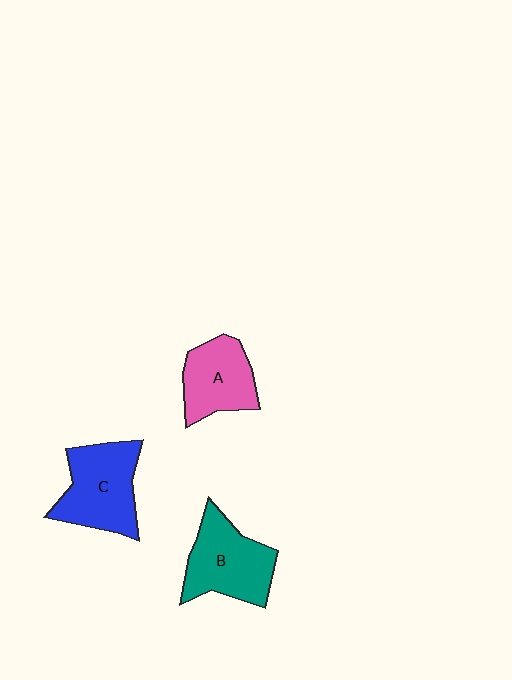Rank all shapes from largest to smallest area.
From largest to smallest: C (blue), B (teal), A (pink).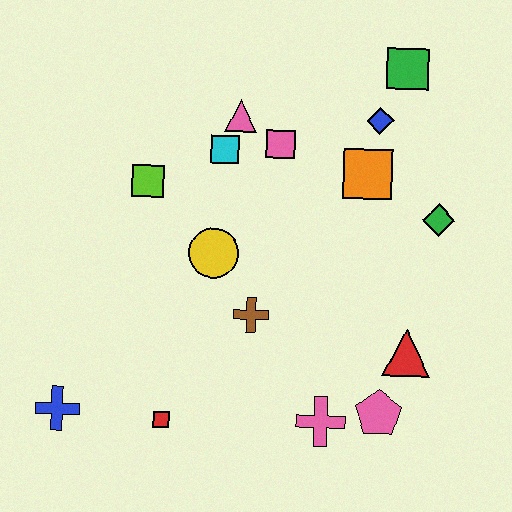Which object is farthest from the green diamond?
The blue cross is farthest from the green diamond.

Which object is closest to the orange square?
The blue diamond is closest to the orange square.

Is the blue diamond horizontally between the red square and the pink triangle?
No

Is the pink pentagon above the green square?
No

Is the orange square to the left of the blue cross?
No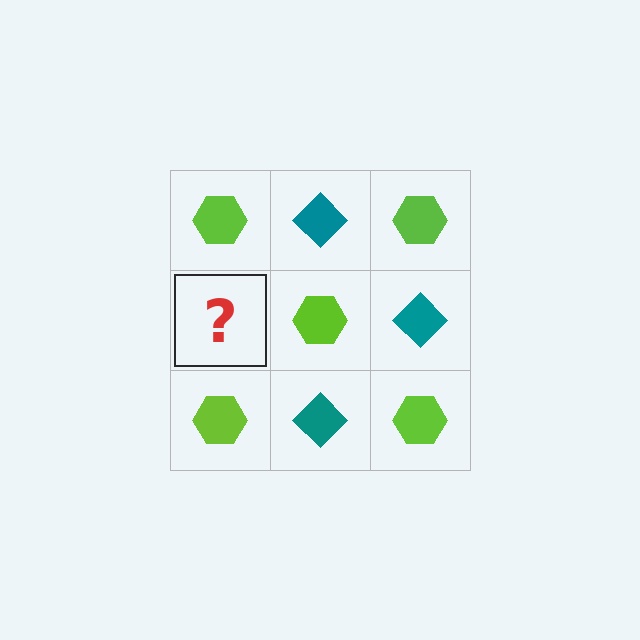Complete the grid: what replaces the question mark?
The question mark should be replaced with a teal diamond.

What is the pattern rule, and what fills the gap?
The rule is that it alternates lime hexagon and teal diamond in a checkerboard pattern. The gap should be filled with a teal diamond.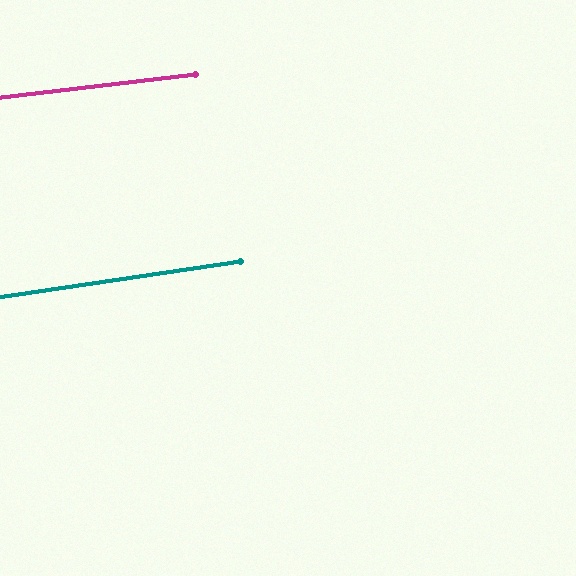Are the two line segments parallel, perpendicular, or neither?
Parallel — their directions differ by only 1.7°.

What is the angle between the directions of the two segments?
Approximately 2 degrees.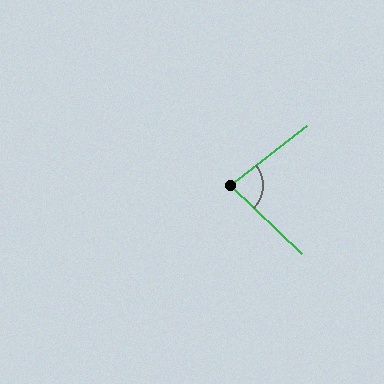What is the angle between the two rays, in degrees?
Approximately 82 degrees.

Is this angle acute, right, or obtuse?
It is acute.